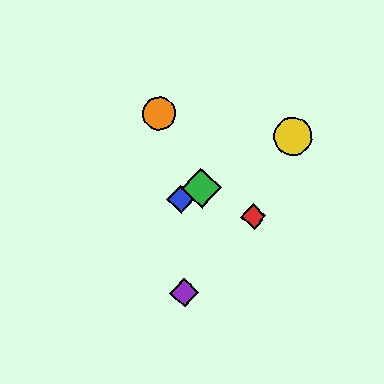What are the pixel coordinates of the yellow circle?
The yellow circle is at (293, 137).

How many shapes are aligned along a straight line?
3 shapes (the blue diamond, the green diamond, the yellow circle) are aligned along a straight line.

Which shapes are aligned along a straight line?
The blue diamond, the green diamond, the yellow circle are aligned along a straight line.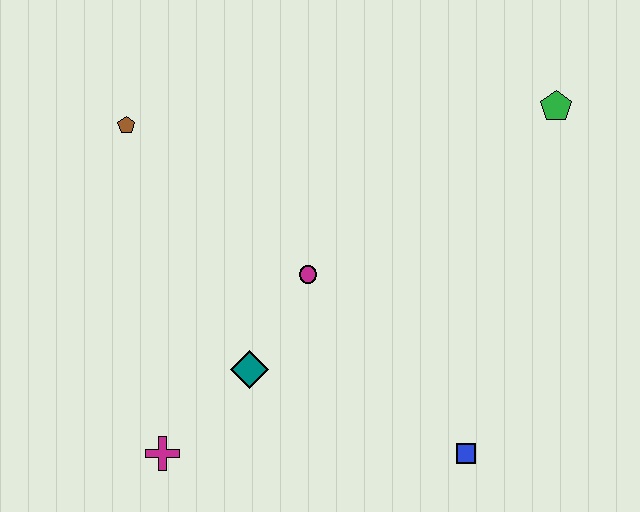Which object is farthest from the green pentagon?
The magenta cross is farthest from the green pentagon.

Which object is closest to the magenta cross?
The teal diamond is closest to the magenta cross.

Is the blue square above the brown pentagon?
No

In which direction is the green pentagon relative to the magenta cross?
The green pentagon is to the right of the magenta cross.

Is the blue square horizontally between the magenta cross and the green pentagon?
Yes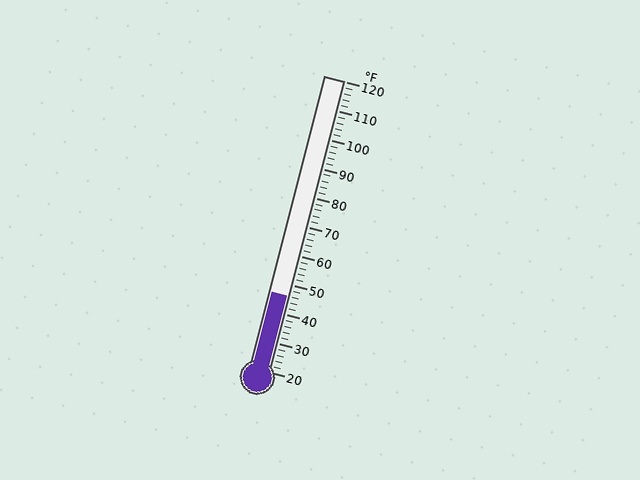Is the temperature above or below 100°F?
The temperature is below 100°F.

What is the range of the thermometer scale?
The thermometer scale ranges from 20°F to 120°F.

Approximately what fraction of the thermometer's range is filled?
The thermometer is filled to approximately 25% of its range.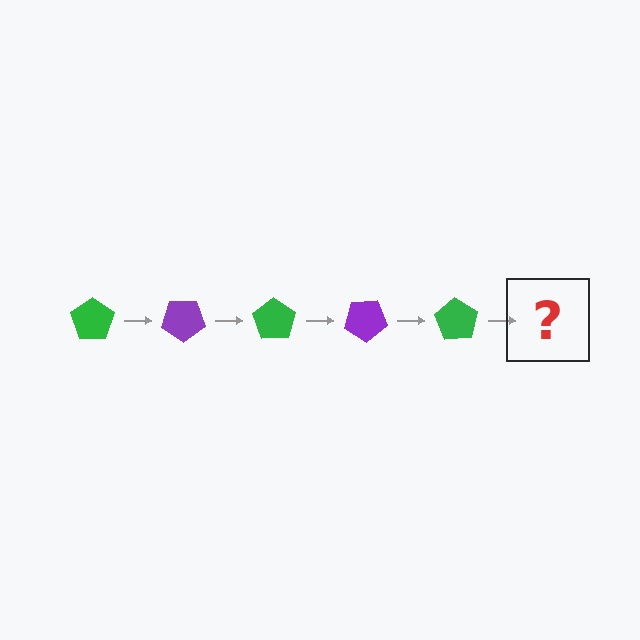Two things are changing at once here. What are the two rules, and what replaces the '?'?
The two rules are that it rotates 35 degrees each step and the color cycles through green and purple. The '?' should be a purple pentagon, rotated 175 degrees from the start.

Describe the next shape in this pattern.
It should be a purple pentagon, rotated 175 degrees from the start.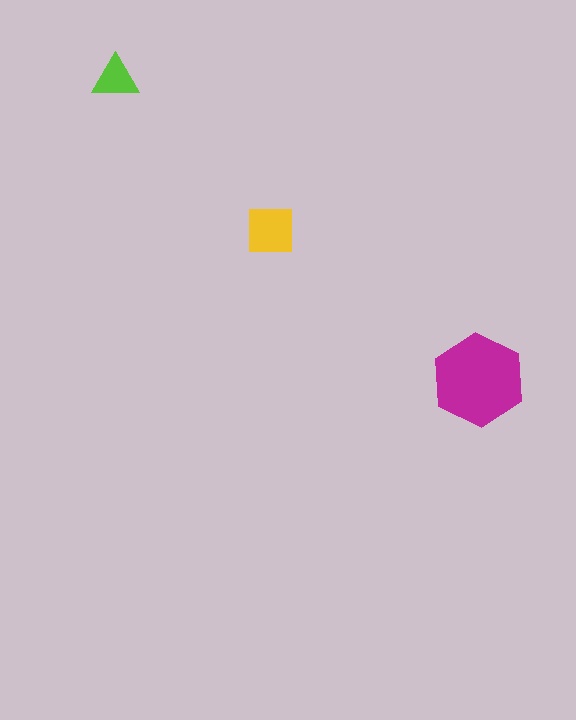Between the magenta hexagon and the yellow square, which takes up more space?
The magenta hexagon.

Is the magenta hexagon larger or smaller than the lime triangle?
Larger.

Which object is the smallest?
The lime triangle.